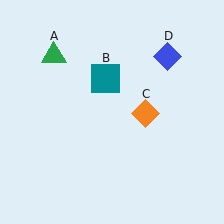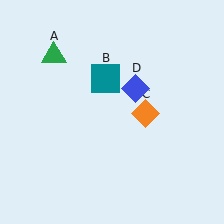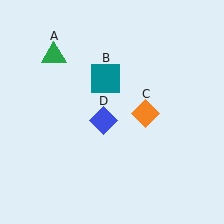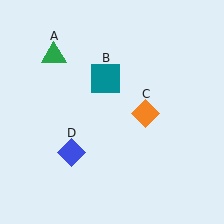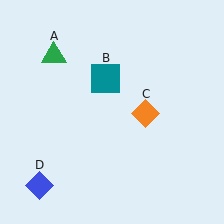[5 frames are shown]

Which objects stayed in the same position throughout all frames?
Green triangle (object A) and teal square (object B) and orange diamond (object C) remained stationary.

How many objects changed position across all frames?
1 object changed position: blue diamond (object D).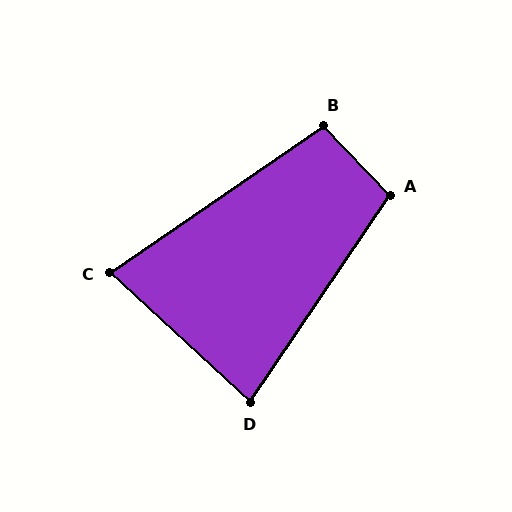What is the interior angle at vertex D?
Approximately 81 degrees (acute).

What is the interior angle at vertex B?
Approximately 99 degrees (obtuse).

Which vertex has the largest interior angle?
A, at approximately 102 degrees.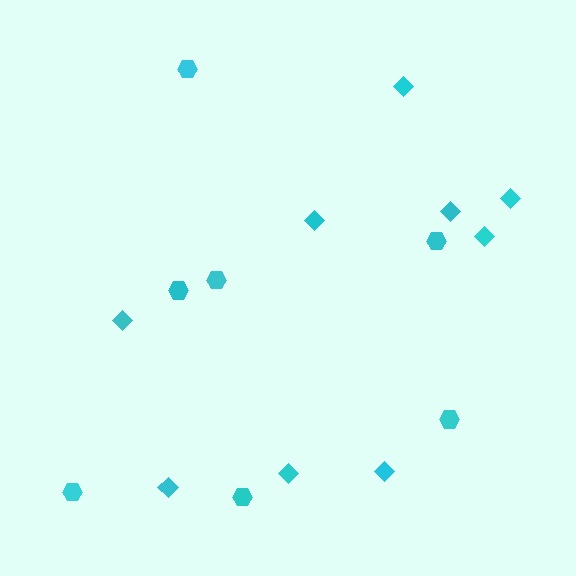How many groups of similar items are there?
There are 2 groups: one group of diamonds (9) and one group of hexagons (7).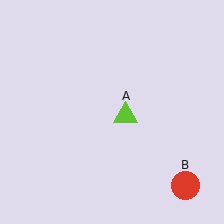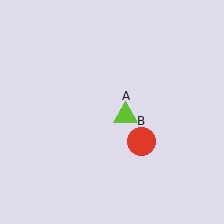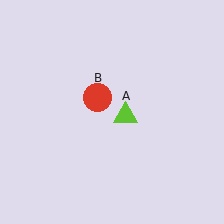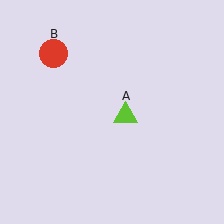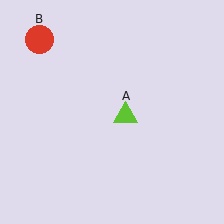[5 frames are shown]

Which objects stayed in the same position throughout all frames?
Lime triangle (object A) remained stationary.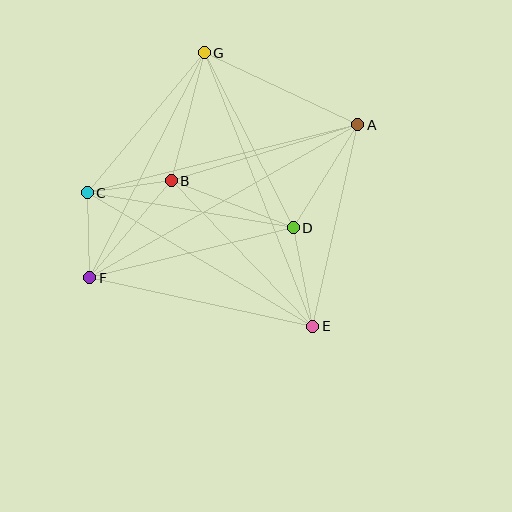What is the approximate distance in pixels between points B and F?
The distance between B and F is approximately 127 pixels.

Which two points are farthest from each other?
Points A and F are farthest from each other.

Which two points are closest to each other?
Points B and C are closest to each other.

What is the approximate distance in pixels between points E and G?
The distance between E and G is approximately 295 pixels.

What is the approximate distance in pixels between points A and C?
The distance between A and C is approximately 279 pixels.